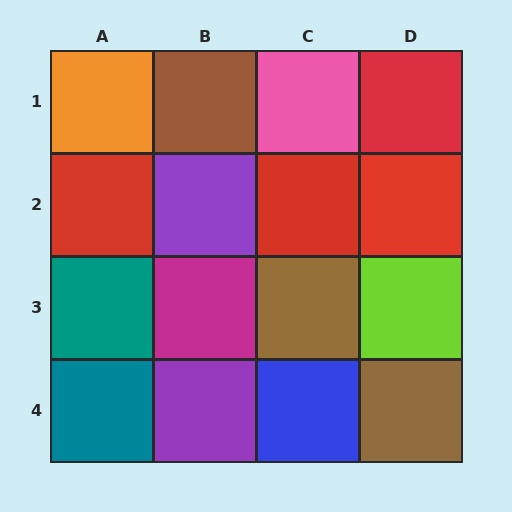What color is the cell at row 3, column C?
Brown.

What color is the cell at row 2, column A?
Red.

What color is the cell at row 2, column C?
Red.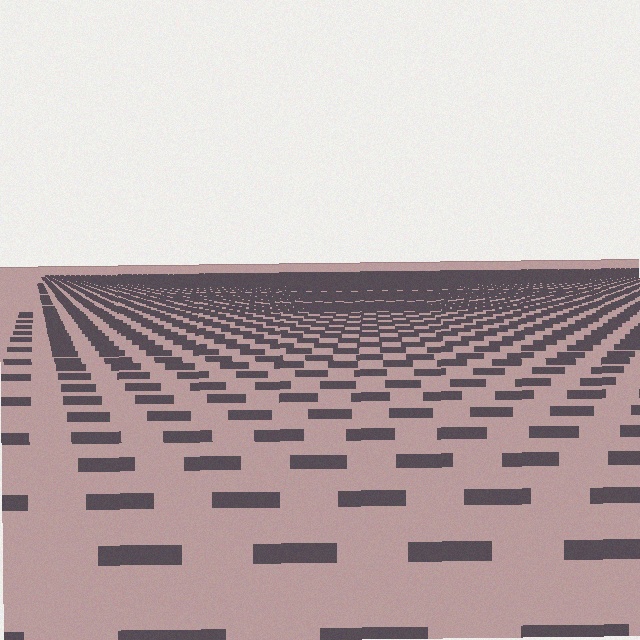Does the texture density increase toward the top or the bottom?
Density increases toward the top.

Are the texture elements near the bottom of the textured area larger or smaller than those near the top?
Larger. Near the bottom, elements are closer to the viewer and appear at a bigger on-screen size.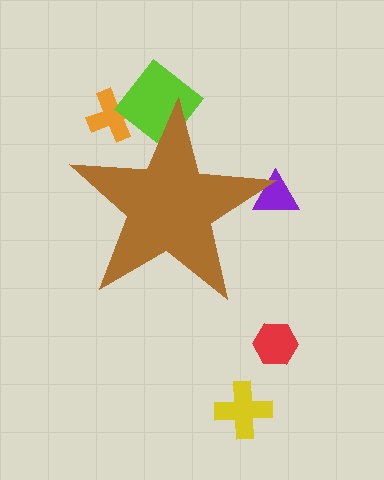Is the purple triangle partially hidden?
Yes, the purple triangle is partially hidden behind the brown star.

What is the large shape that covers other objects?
A brown star.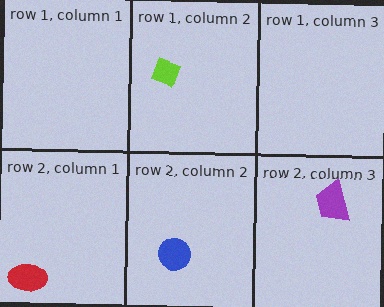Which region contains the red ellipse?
The row 2, column 1 region.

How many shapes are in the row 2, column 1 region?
1.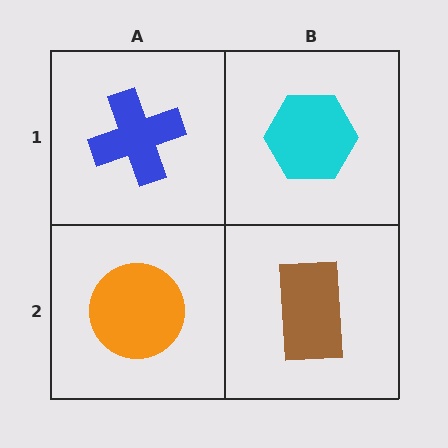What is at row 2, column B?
A brown rectangle.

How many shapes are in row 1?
2 shapes.